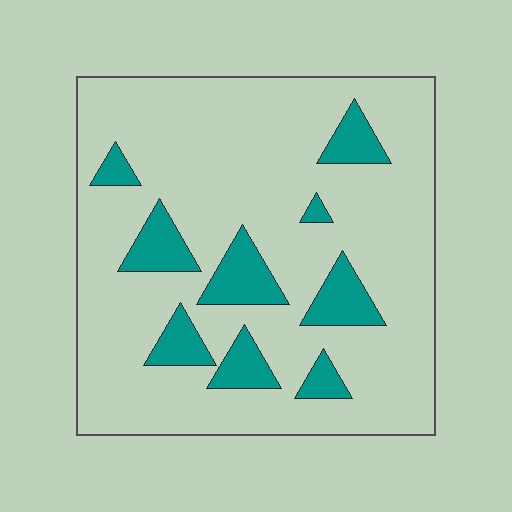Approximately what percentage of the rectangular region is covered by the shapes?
Approximately 15%.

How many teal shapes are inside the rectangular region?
9.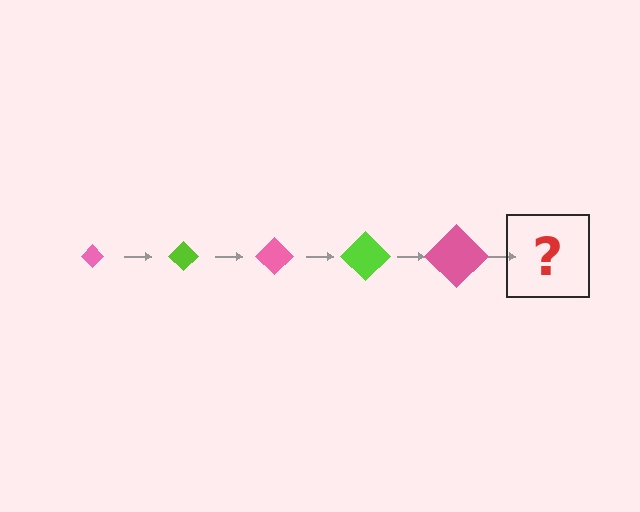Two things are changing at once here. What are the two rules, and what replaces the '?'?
The two rules are that the diamond grows larger each step and the color cycles through pink and lime. The '?' should be a lime diamond, larger than the previous one.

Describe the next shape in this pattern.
It should be a lime diamond, larger than the previous one.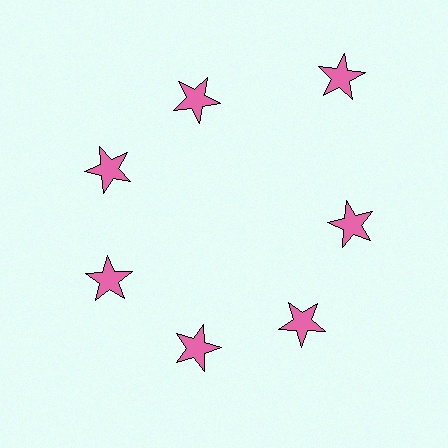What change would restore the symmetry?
The symmetry would be restored by moving it inward, back onto the ring so that all 7 stars sit at equal angles and equal distance from the center.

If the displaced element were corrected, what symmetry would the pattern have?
It would have 7-fold rotational symmetry — the pattern would map onto itself every 51 degrees.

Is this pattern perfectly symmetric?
No. The 7 pink stars are arranged in a ring, but one element near the 1 o'clock position is pushed outward from the center, breaking the 7-fold rotational symmetry.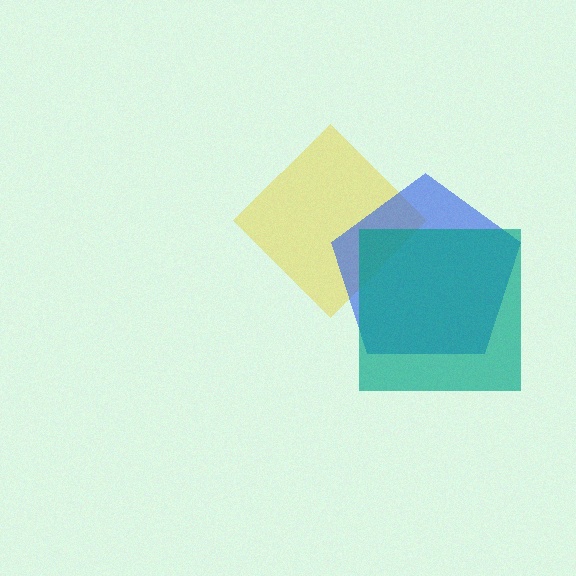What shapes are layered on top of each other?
The layered shapes are: a yellow diamond, a blue pentagon, a teal square.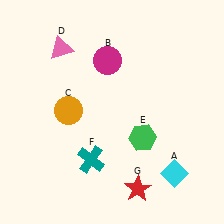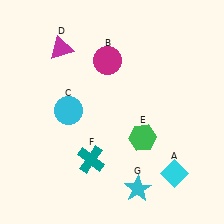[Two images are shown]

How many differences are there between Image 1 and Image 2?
There are 3 differences between the two images.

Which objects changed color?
C changed from orange to cyan. D changed from pink to magenta. G changed from red to cyan.